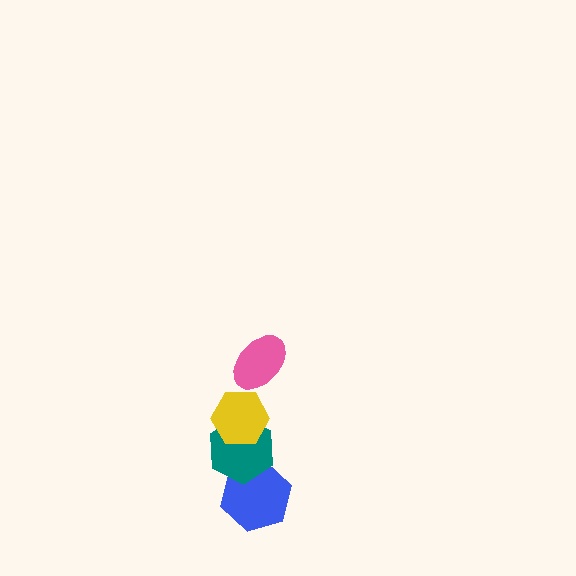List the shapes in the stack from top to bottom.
From top to bottom: the pink ellipse, the yellow hexagon, the teal hexagon, the blue hexagon.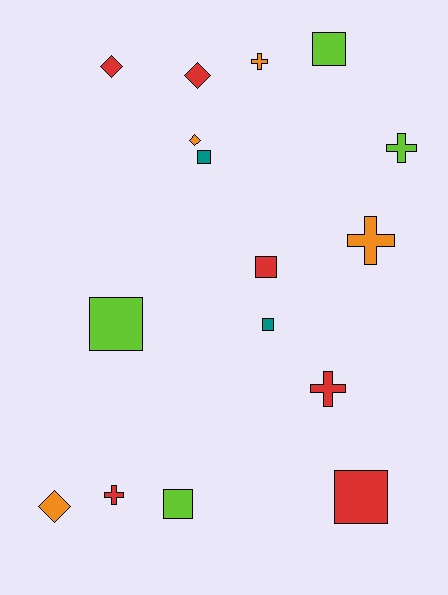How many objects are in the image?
There are 16 objects.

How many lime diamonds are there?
There are no lime diamonds.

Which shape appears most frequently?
Square, with 7 objects.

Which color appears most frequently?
Red, with 6 objects.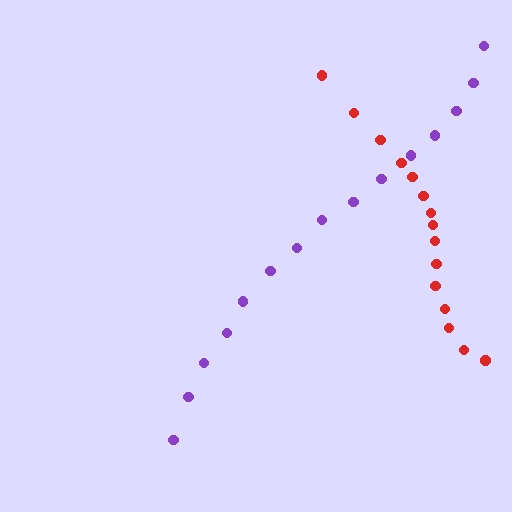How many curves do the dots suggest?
There are 2 distinct paths.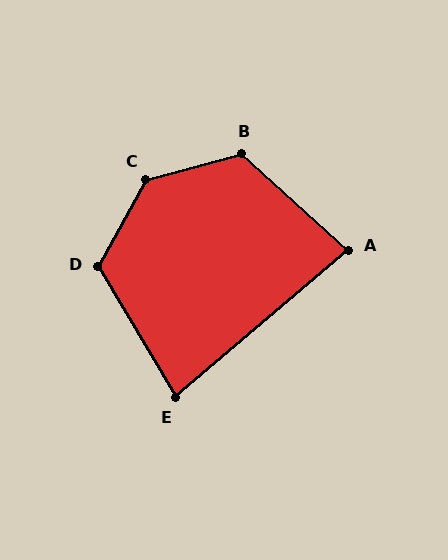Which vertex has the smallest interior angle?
E, at approximately 80 degrees.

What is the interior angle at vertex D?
Approximately 120 degrees (obtuse).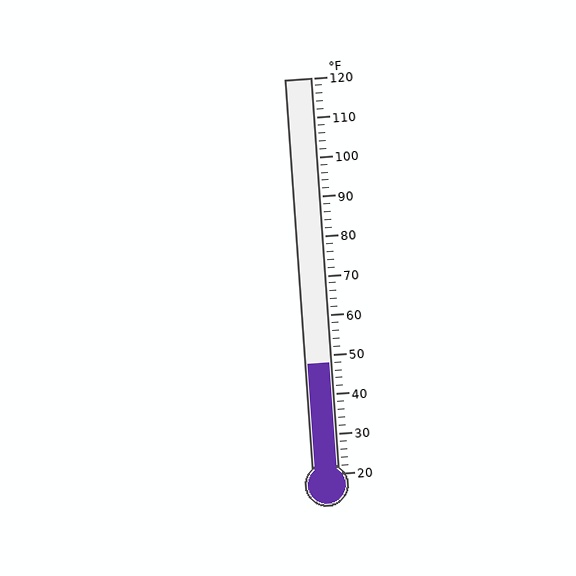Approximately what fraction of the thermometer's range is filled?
The thermometer is filled to approximately 30% of its range.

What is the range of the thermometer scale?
The thermometer scale ranges from 20°F to 120°F.